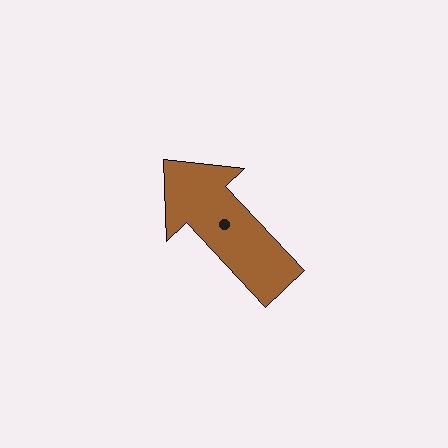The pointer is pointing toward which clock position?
Roughly 11 o'clock.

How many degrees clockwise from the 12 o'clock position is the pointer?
Approximately 317 degrees.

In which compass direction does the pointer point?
Northwest.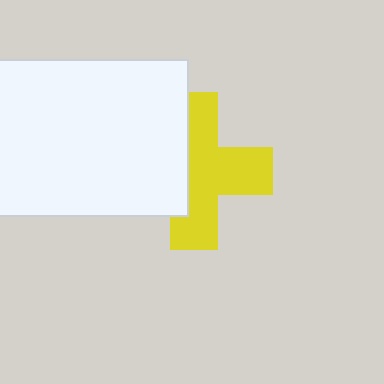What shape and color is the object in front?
The object in front is a white rectangle.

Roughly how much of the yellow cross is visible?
About half of it is visible (roughly 60%).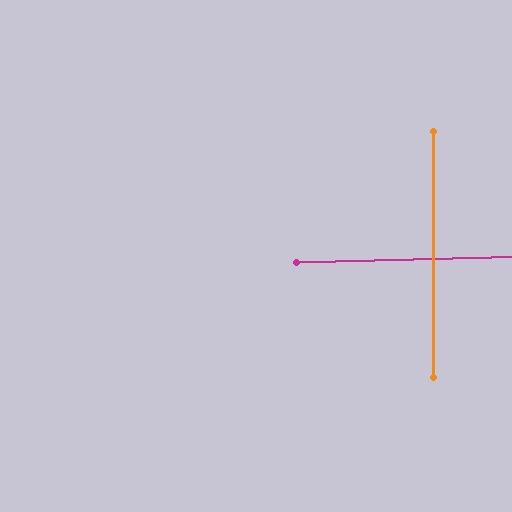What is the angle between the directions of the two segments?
Approximately 89 degrees.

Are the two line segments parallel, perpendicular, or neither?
Perpendicular — they meet at approximately 89°.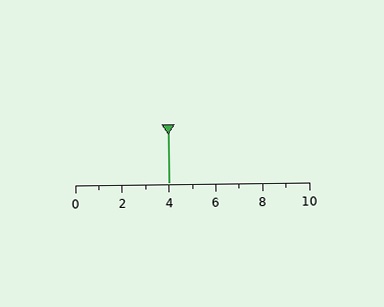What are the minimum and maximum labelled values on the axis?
The axis runs from 0 to 10.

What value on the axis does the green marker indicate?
The marker indicates approximately 4.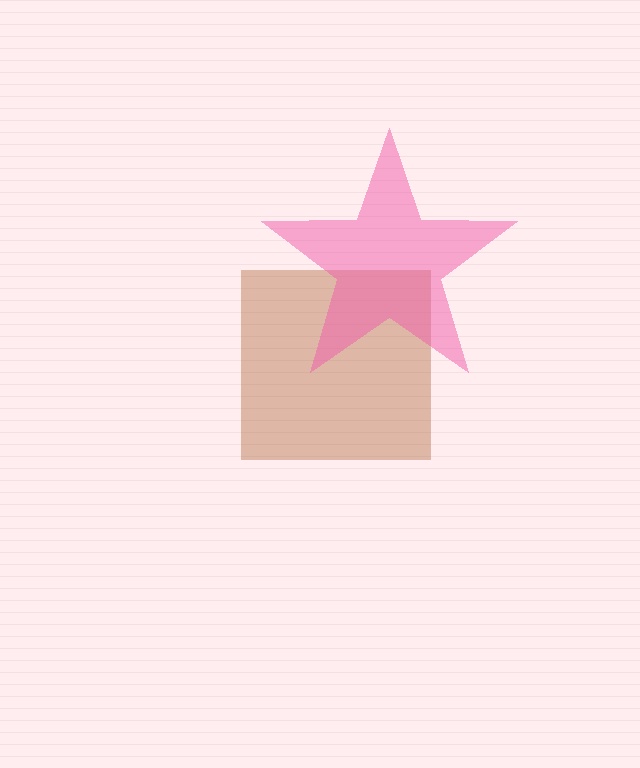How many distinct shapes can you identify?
There are 2 distinct shapes: a brown square, a pink star.